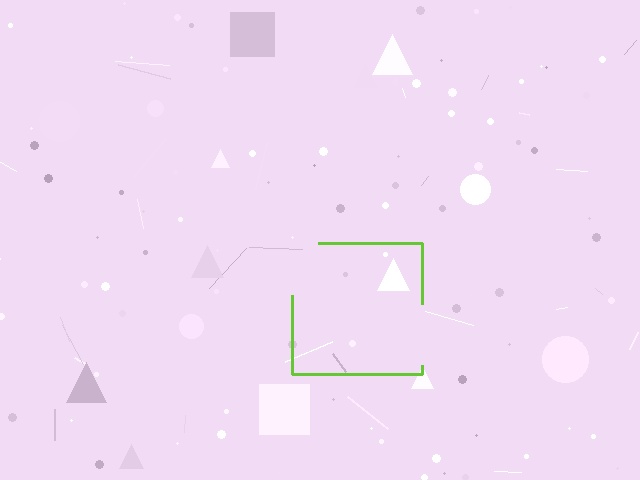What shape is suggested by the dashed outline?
The dashed outline suggests a square.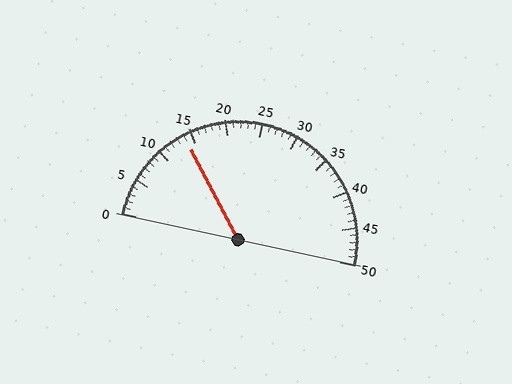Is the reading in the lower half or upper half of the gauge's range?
The reading is in the lower half of the range (0 to 50).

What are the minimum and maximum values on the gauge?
The gauge ranges from 0 to 50.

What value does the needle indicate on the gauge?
The needle indicates approximately 14.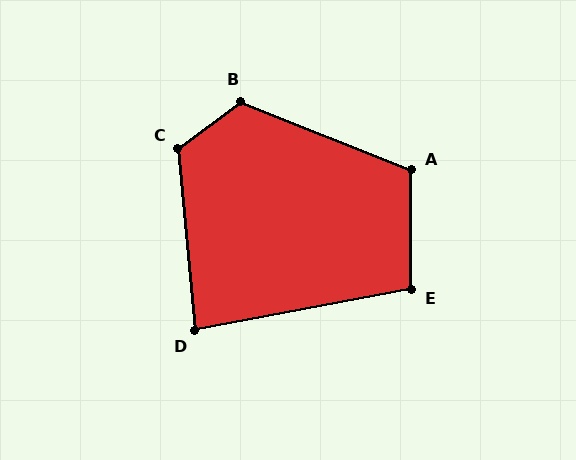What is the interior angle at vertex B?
Approximately 121 degrees (obtuse).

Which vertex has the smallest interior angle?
D, at approximately 85 degrees.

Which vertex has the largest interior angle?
C, at approximately 121 degrees.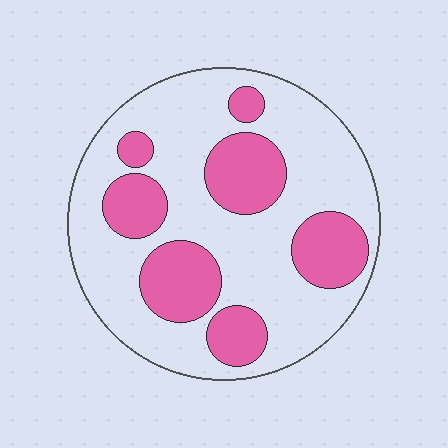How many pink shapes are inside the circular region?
7.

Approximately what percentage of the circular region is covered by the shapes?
Approximately 30%.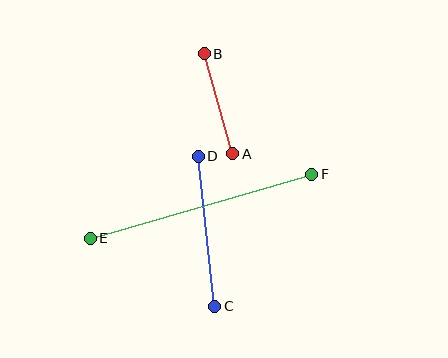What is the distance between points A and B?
The distance is approximately 104 pixels.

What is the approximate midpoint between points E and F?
The midpoint is at approximately (201, 206) pixels.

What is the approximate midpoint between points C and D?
The midpoint is at approximately (207, 231) pixels.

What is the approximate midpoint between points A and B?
The midpoint is at approximately (218, 104) pixels.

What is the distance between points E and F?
The distance is approximately 231 pixels.